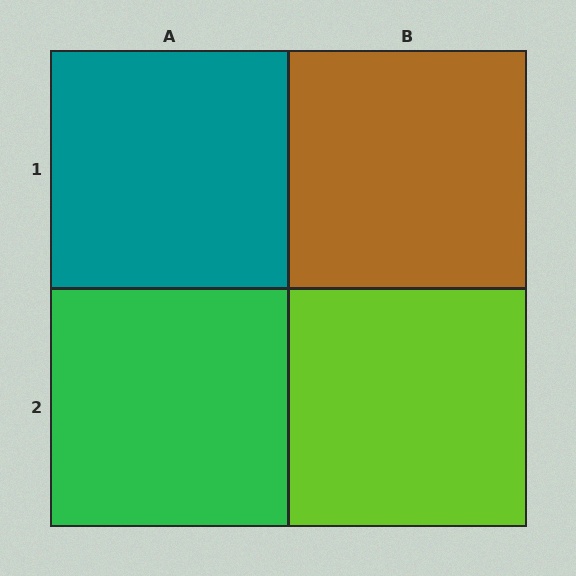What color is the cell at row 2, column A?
Green.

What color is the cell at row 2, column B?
Lime.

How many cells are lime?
1 cell is lime.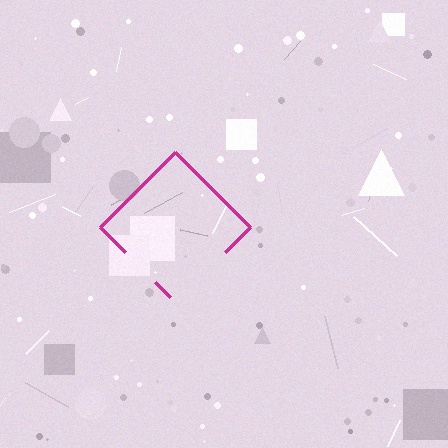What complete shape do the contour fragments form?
The contour fragments form a diamond.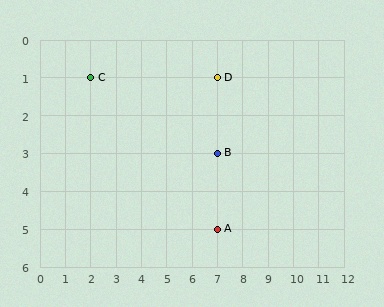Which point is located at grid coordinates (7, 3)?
Point B is at (7, 3).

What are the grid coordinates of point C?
Point C is at grid coordinates (2, 1).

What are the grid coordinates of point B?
Point B is at grid coordinates (7, 3).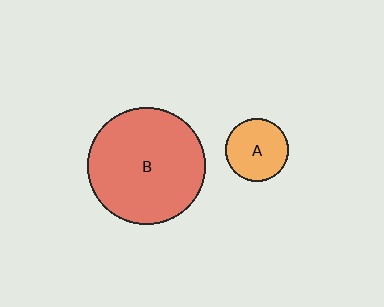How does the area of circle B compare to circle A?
Approximately 3.5 times.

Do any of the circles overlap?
No, none of the circles overlap.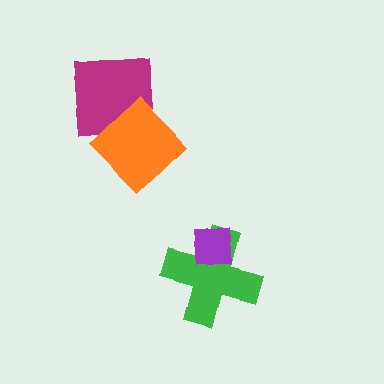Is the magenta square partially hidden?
Yes, it is partially covered by another shape.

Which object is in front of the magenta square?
The orange diamond is in front of the magenta square.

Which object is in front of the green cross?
The purple square is in front of the green cross.